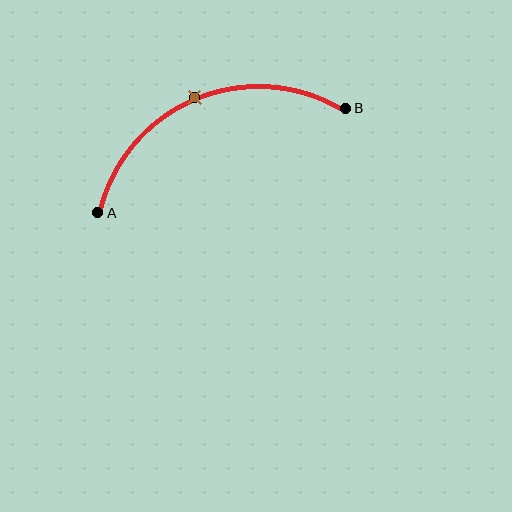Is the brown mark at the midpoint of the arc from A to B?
Yes. The brown mark lies on the arc at equal arc-length from both A and B — it is the arc midpoint.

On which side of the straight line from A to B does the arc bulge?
The arc bulges above the straight line connecting A and B.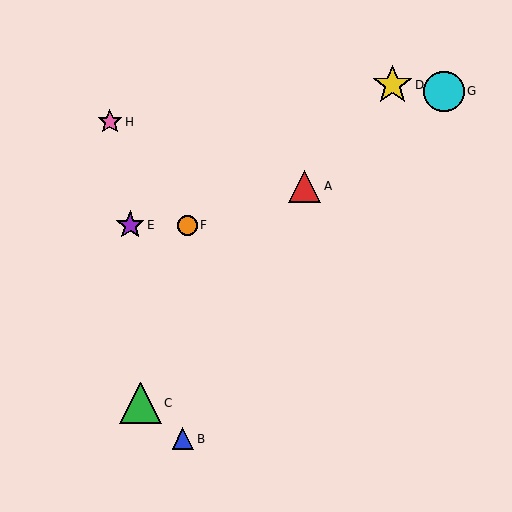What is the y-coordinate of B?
Object B is at y≈439.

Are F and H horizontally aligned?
No, F is at y≈225 and H is at y≈122.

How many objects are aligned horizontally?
2 objects (E, F) are aligned horizontally.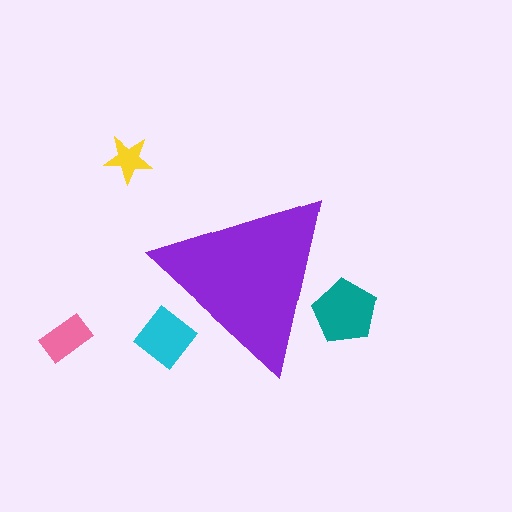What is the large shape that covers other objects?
A purple triangle.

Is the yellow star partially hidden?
No, the yellow star is fully visible.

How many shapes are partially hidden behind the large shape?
2 shapes are partially hidden.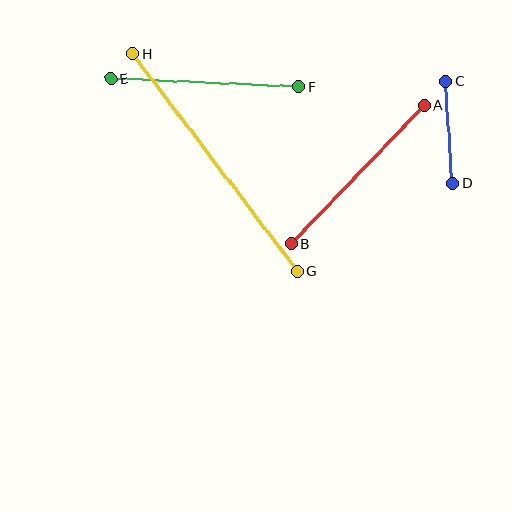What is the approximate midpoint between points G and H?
The midpoint is at approximately (215, 163) pixels.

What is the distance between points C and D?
The distance is approximately 102 pixels.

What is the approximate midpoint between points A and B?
The midpoint is at approximately (358, 175) pixels.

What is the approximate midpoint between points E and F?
The midpoint is at approximately (205, 83) pixels.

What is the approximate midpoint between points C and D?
The midpoint is at approximately (449, 133) pixels.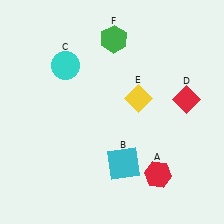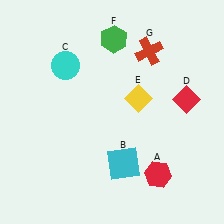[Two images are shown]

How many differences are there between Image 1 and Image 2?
There is 1 difference between the two images.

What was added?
A red cross (G) was added in Image 2.